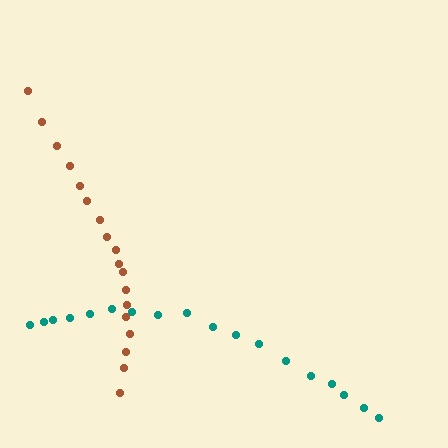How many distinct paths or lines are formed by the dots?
There are 2 distinct paths.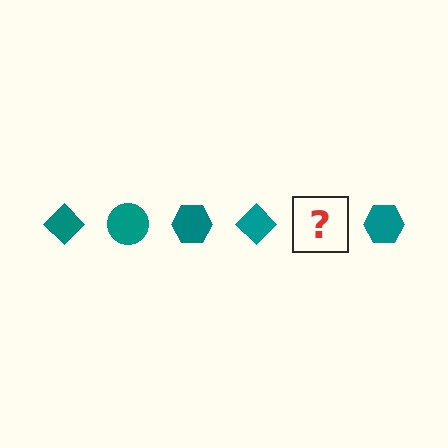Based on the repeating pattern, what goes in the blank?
The blank should be a teal circle.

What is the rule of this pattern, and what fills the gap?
The rule is that the pattern cycles through diamond, circle, hexagon shapes in teal. The gap should be filled with a teal circle.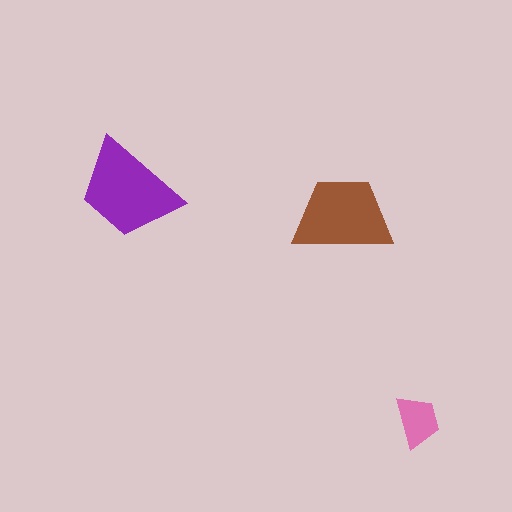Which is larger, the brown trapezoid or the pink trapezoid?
The brown one.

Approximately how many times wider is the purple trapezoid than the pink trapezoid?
About 2 times wider.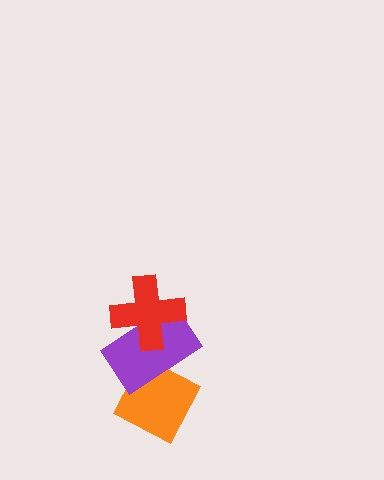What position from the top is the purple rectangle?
The purple rectangle is 2nd from the top.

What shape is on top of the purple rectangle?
The red cross is on top of the purple rectangle.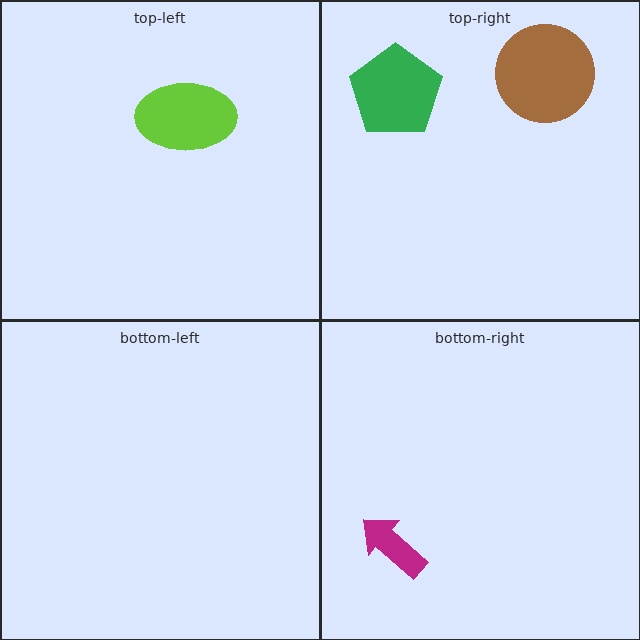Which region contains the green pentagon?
The top-right region.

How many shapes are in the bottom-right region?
1.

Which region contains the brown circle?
The top-right region.